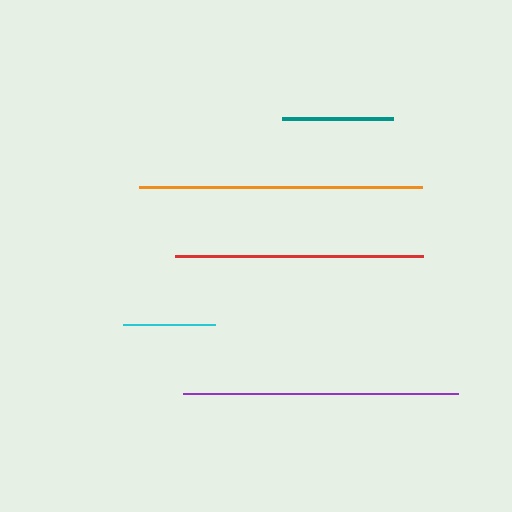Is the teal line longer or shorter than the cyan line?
The teal line is longer than the cyan line.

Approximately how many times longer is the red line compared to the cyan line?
The red line is approximately 2.7 times the length of the cyan line.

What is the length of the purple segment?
The purple segment is approximately 275 pixels long.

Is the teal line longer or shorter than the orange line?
The orange line is longer than the teal line.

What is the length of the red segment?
The red segment is approximately 249 pixels long.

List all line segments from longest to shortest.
From longest to shortest: orange, purple, red, teal, cyan.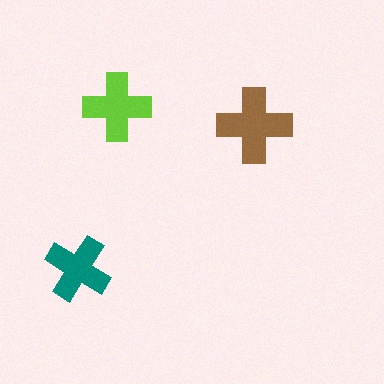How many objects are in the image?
There are 3 objects in the image.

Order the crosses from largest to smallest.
the brown one, the lime one, the teal one.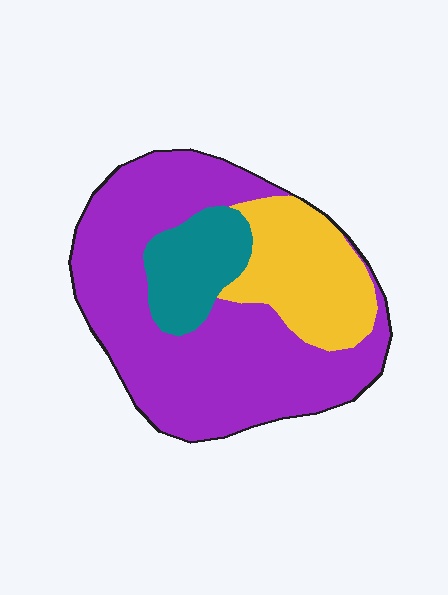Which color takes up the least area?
Teal, at roughly 15%.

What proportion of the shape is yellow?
Yellow takes up less than a quarter of the shape.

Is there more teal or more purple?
Purple.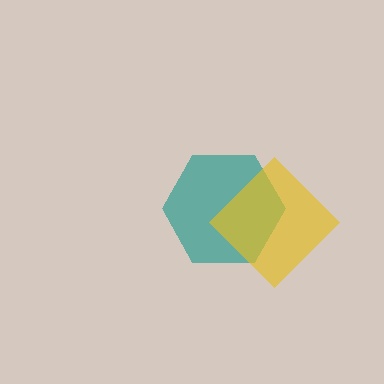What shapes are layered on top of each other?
The layered shapes are: a teal hexagon, a yellow diamond.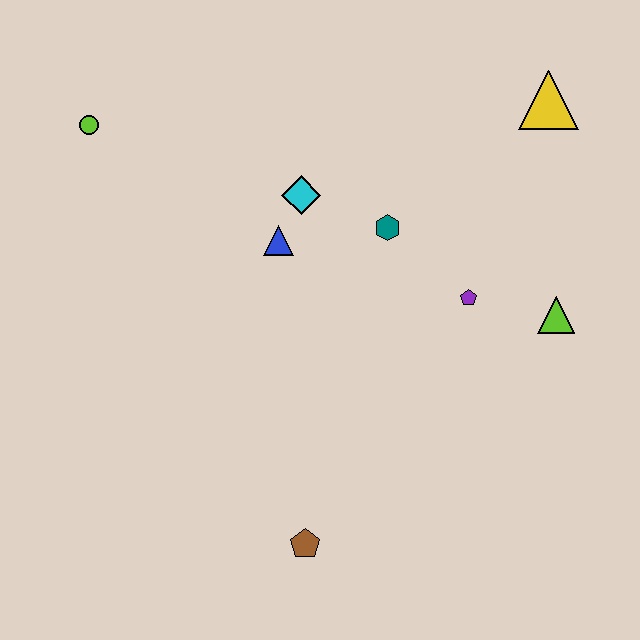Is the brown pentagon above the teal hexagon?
No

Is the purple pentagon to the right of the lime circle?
Yes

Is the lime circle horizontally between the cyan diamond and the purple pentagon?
No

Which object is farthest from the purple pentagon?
The lime circle is farthest from the purple pentagon.